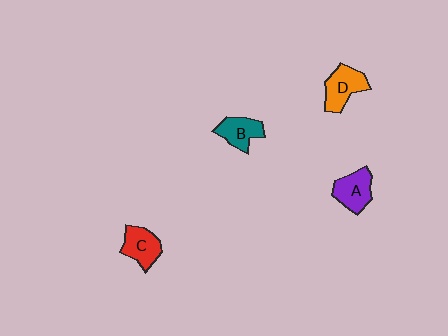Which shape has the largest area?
Shape D (orange).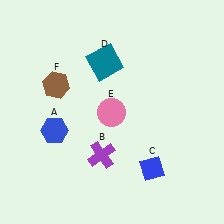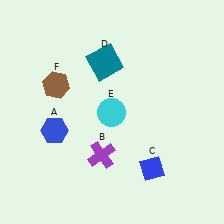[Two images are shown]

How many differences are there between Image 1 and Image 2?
There is 1 difference between the two images.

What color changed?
The circle (E) changed from pink in Image 1 to cyan in Image 2.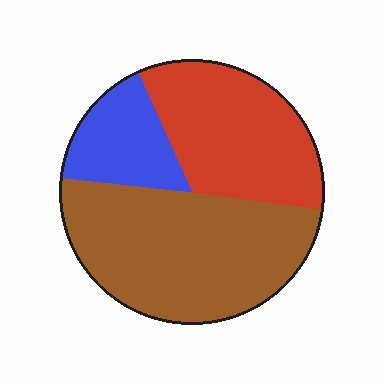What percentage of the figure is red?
Red takes up between a quarter and a half of the figure.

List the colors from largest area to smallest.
From largest to smallest: brown, red, blue.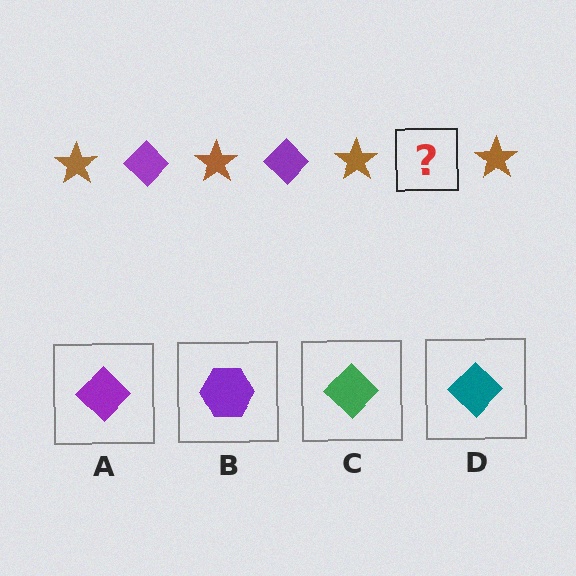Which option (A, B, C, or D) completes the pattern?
A.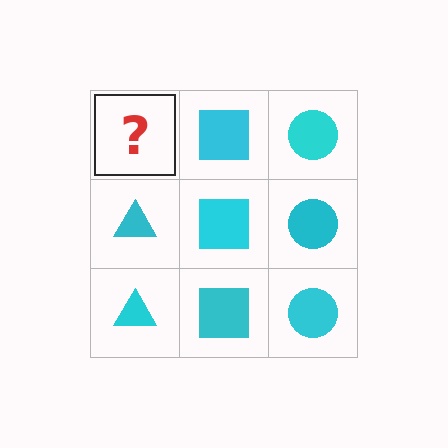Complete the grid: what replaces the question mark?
The question mark should be replaced with a cyan triangle.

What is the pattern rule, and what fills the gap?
The rule is that each column has a consistent shape. The gap should be filled with a cyan triangle.